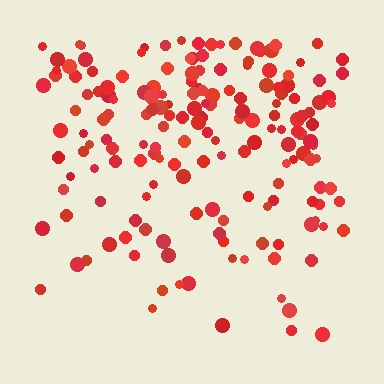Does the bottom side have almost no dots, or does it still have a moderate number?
Still a moderate number, just noticeably fewer than the top.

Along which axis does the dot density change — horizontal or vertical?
Vertical.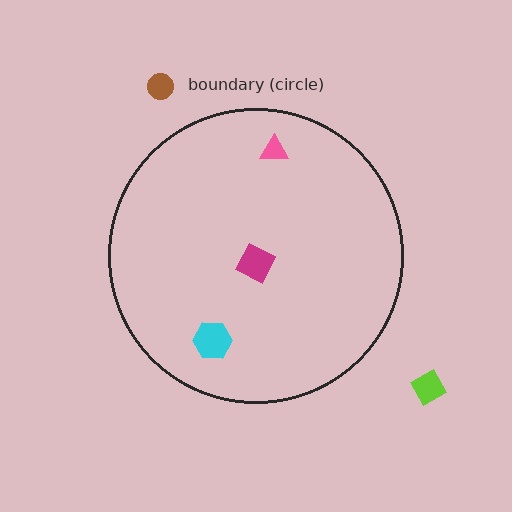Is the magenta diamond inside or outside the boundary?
Inside.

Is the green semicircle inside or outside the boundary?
Inside.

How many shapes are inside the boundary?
4 inside, 2 outside.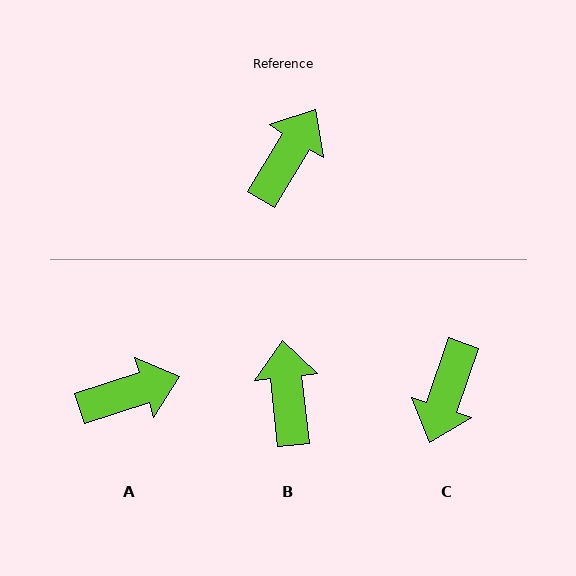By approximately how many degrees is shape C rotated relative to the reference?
Approximately 168 degrees clockwise.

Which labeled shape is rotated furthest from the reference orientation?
C, about 168 degrees away.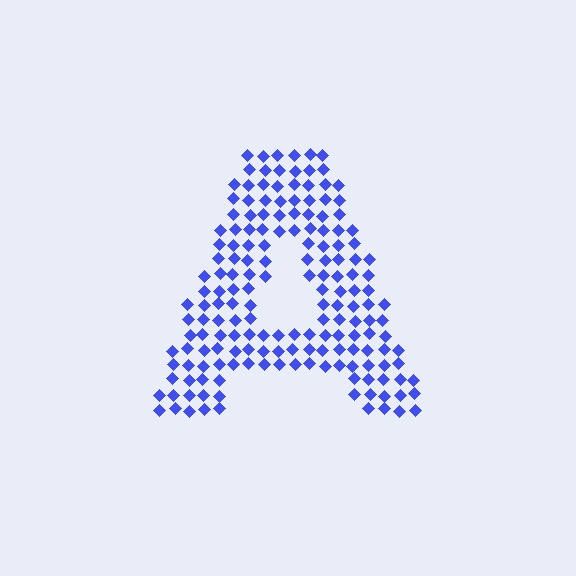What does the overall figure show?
The overall figure shows the letter A.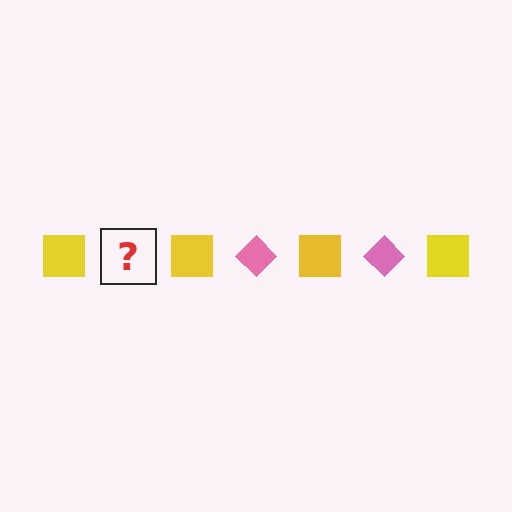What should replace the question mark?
The question mark should be replaced with a pink diamond.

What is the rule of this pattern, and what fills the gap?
The rule is that the pattern alternates between yellow square and pink diamond. The gap should be filled with a pink diamond.